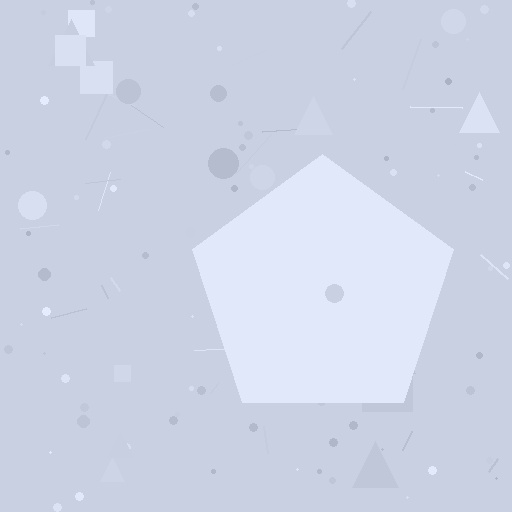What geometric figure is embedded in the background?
A pentagon is embedded in the background.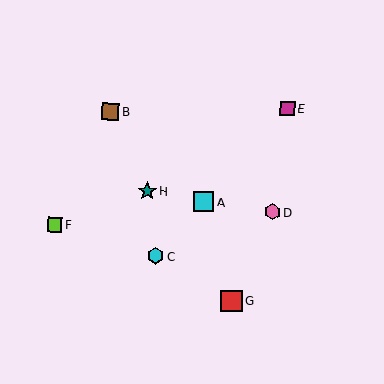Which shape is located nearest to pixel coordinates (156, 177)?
The teal star (labeled H) at (147, 191) is nearest to that location.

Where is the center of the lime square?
The center of the lime square is at (55, 225).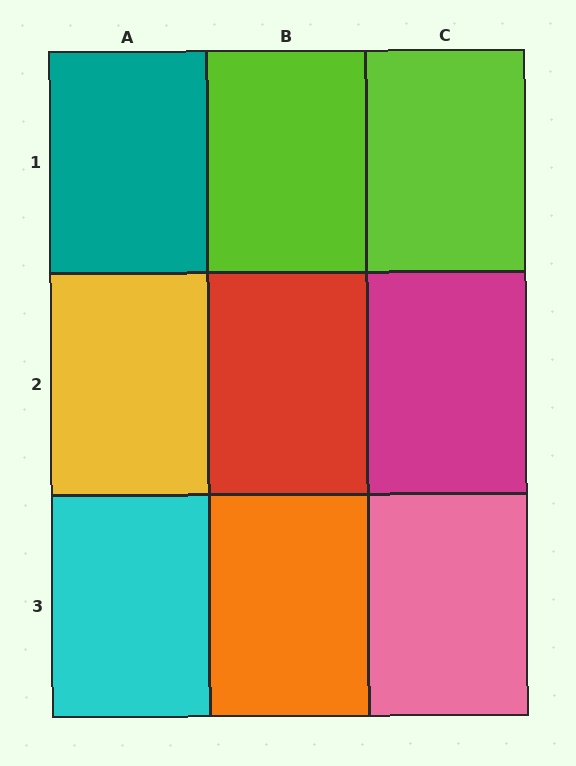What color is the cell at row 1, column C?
Lime.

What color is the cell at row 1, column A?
Teal.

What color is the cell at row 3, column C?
Pink.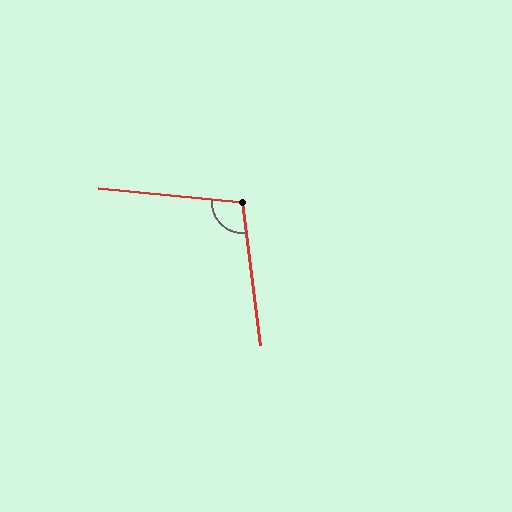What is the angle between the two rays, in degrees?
Approximately 102 degrees.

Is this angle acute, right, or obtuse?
It is obtuse.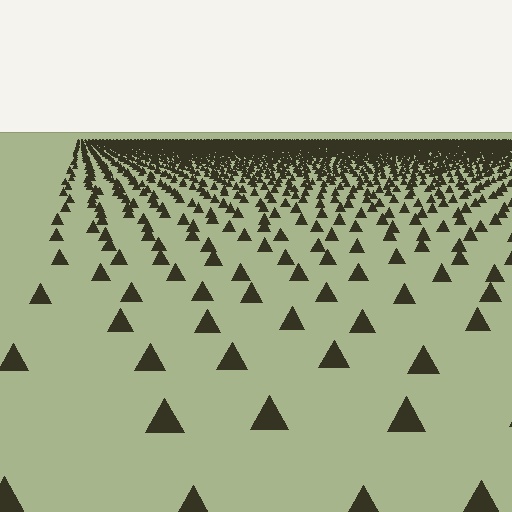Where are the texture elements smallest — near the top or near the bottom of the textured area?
Near the top.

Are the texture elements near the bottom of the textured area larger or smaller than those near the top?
Larger. Near the bottom, elements are closer to the viewer and appear at a bigger on-screen size.